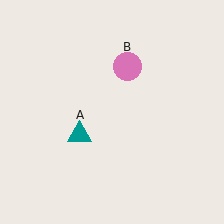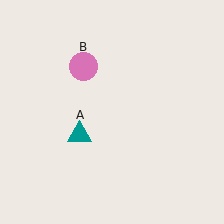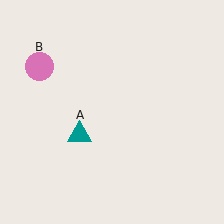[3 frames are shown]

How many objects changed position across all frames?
1 object changed position: pink circle (object B).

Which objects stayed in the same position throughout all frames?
Teal triangle (object A) remained stationary.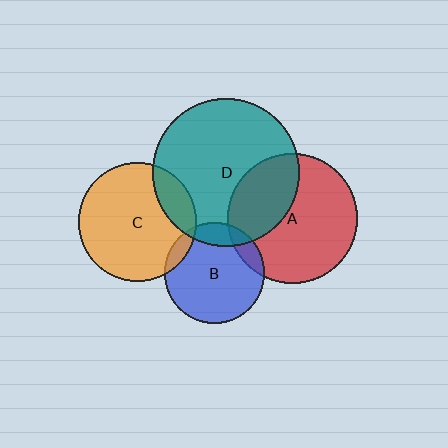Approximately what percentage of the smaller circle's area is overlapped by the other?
Approximately 15%.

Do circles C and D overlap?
Yes.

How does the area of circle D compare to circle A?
Approximately 1.3 times.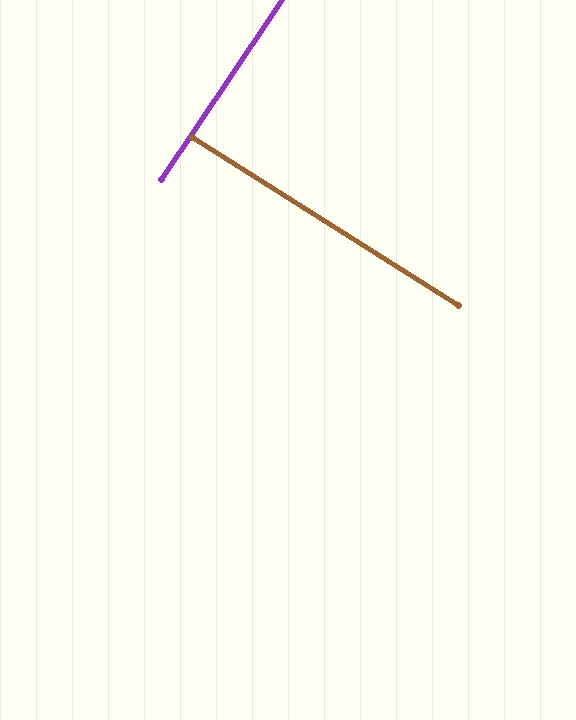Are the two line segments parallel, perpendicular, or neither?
Perpendicular — they meet at approximately 89°.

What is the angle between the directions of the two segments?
Approximately 89 degrees.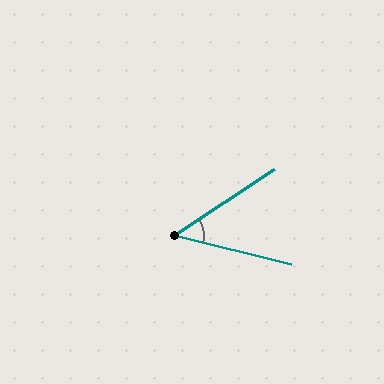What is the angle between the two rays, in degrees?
Approximately 47 degrees.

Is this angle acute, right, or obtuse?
It is acute.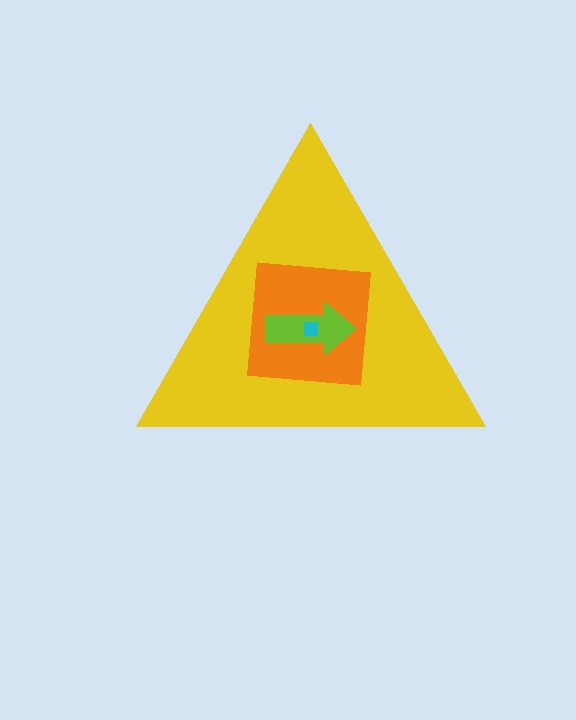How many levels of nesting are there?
4.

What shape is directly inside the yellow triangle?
The orange square.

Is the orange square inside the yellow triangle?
Yes.